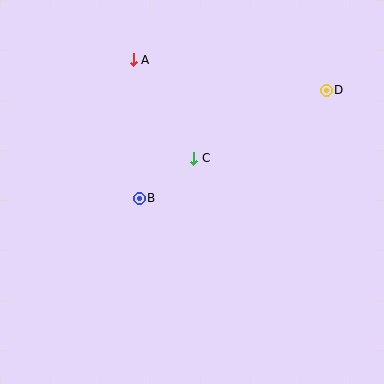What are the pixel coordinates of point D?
Point D is at (326, 90).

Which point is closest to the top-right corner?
Point D is closest to the top-right corner.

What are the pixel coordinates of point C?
Point C is at (194, 158).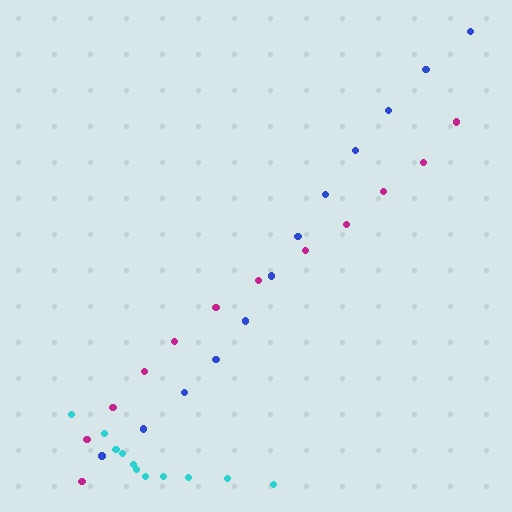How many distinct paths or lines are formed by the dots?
There are 3 distinct paths.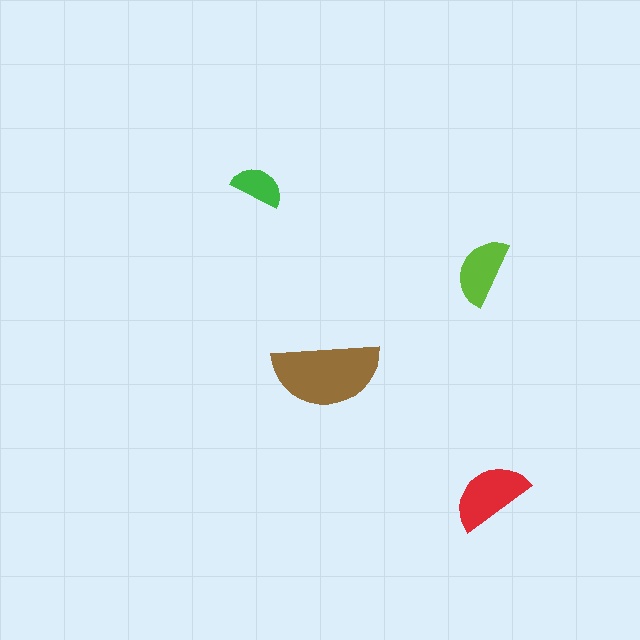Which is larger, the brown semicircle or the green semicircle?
The brown one.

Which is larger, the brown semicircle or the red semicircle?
The brown one.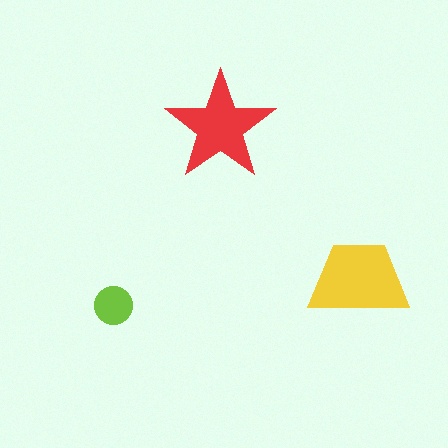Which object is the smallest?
The lime circle.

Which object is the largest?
The yellow trapezoid.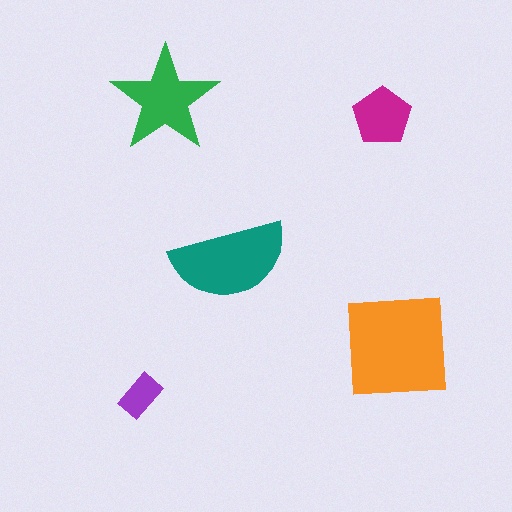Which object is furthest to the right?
The orange square is rightmost.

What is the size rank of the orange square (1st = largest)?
1st.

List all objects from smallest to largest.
The purple rectangle, the magenta pentagon, the green star, the teal semicircle, the orange square.